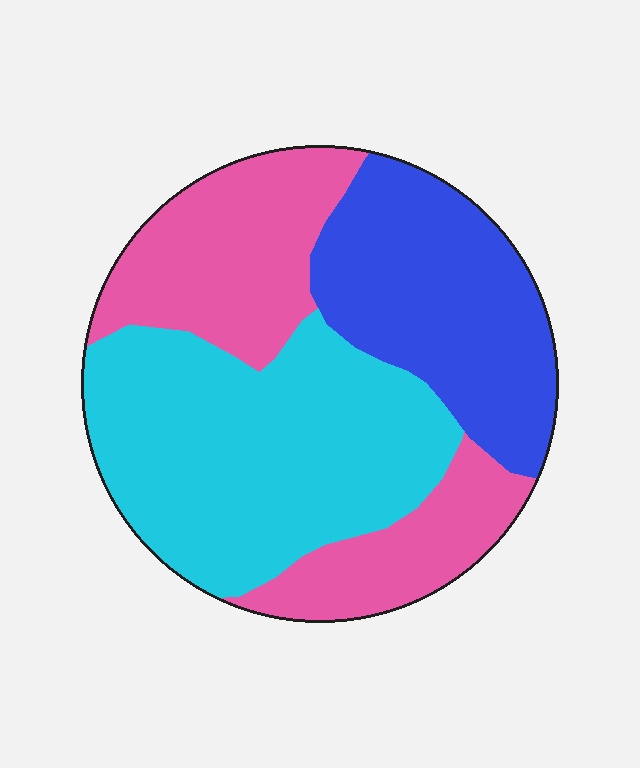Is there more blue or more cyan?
Cyan.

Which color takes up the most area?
Cyan, at roughly 40%.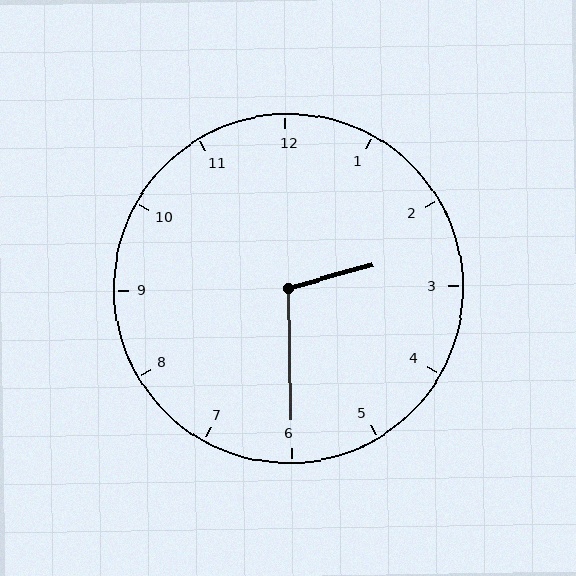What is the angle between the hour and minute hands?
Approximately 105 degrees.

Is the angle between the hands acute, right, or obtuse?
It is obtuse.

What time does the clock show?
2:30.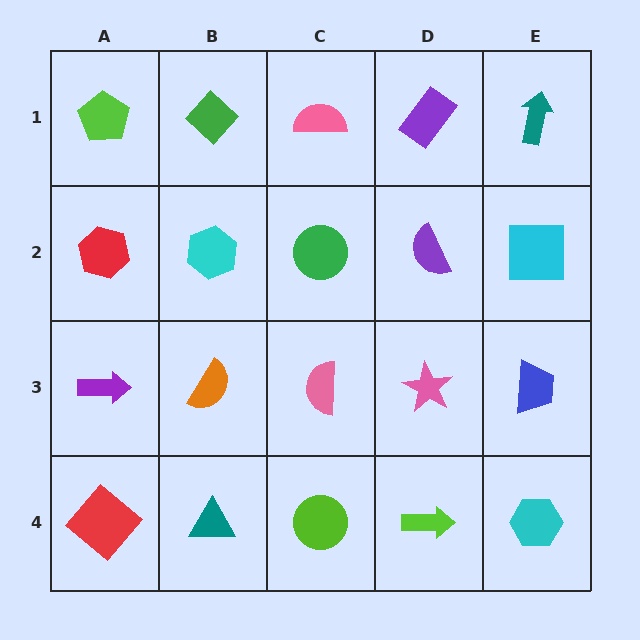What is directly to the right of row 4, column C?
A lime arrow.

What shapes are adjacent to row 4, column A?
A purple arrow (row 3, column A), a teal triangle (row 4, column B).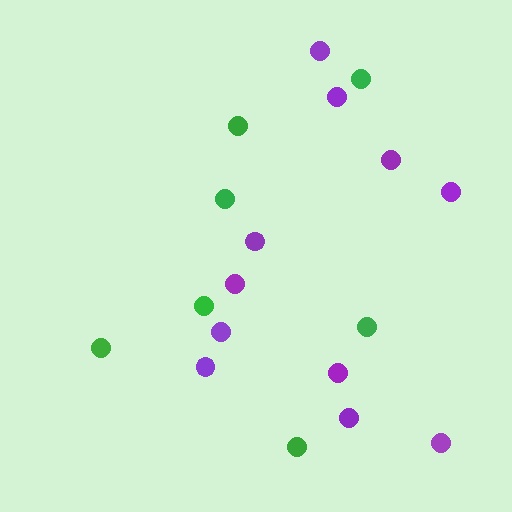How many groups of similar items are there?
There are 2 groups: one group of green circles (7) and one group of purple circles (11).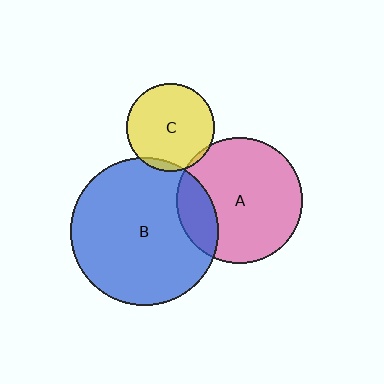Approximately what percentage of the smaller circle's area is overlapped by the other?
Approximately 5%.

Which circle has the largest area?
Circle B (blue).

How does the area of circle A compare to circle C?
Approximately 2.0 times.